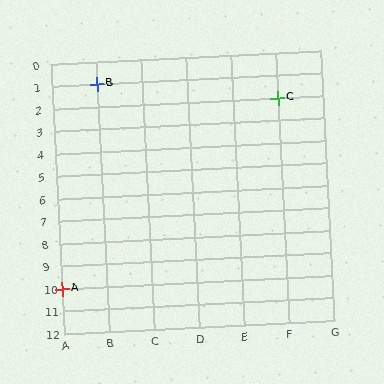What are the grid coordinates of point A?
Point A is at grid coordinates (A, 10).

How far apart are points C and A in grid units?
Points C and A are 5 columns and 8 rows apart (about 9.4 grid units diagonally).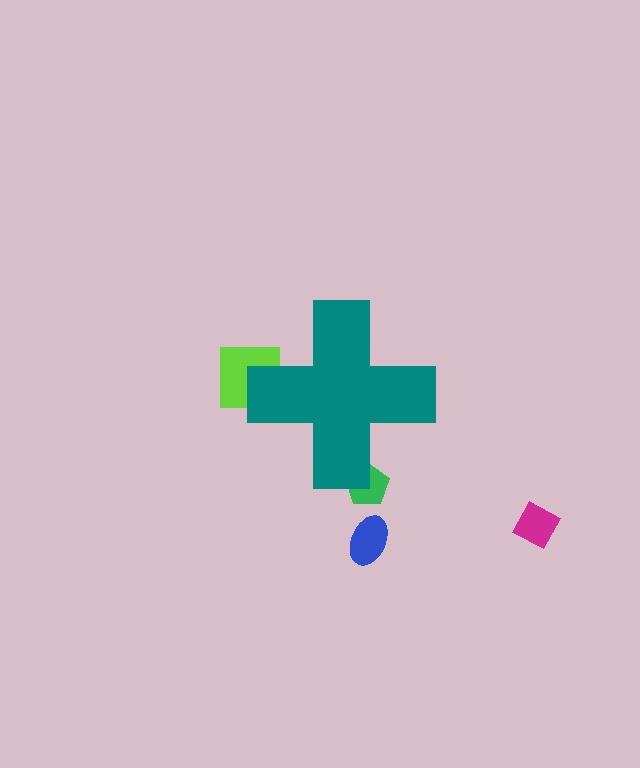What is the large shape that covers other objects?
A teal cross.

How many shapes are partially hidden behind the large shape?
2 shapes are partially hidden.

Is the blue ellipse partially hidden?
No, the blue ellipse is fully visible.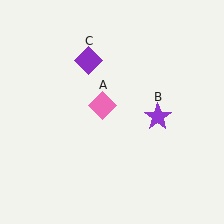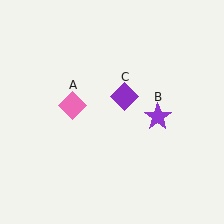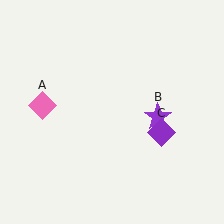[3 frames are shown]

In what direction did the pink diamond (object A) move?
The pink diamond (object A) moved left.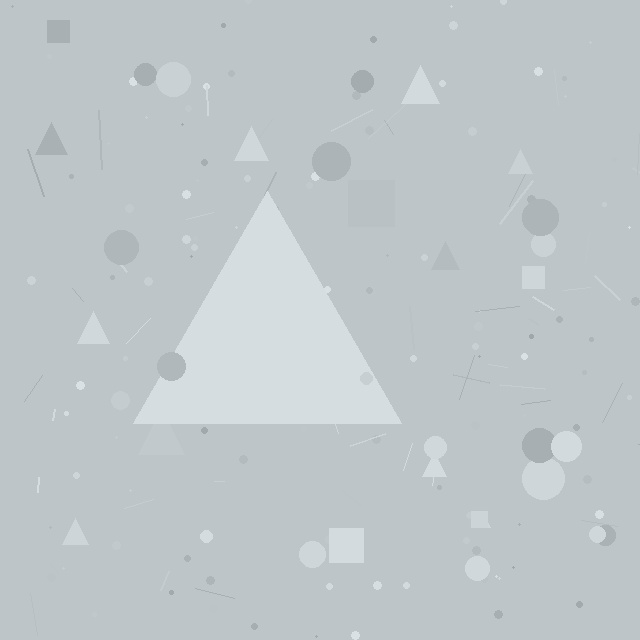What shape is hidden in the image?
A triangle is hidden in the image.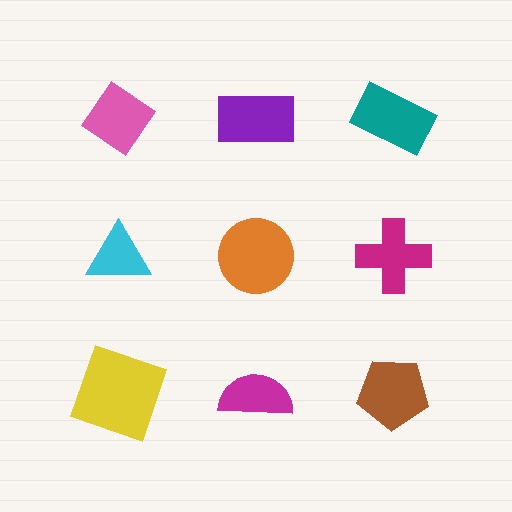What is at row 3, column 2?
A magenta semicircle.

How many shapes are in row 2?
3 shapes.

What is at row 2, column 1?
A cyan triangle.